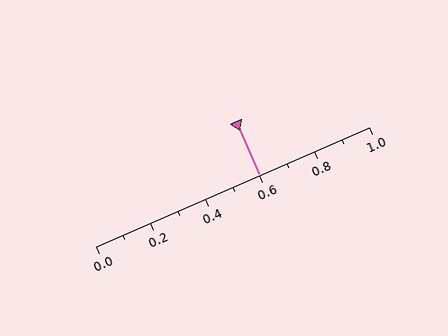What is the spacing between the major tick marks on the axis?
The major ticks are spaced 0.2 apart.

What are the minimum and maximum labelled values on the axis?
The axis runs from 0.0 to 1.0.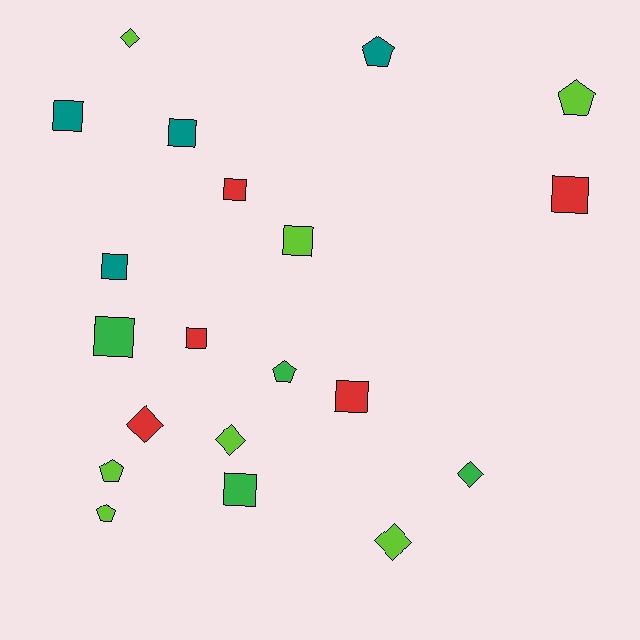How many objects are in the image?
There are 20 objects.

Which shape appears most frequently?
Square, with 10 objects.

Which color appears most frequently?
Lime, with 7 objects.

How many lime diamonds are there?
There are 3 lime diamonds.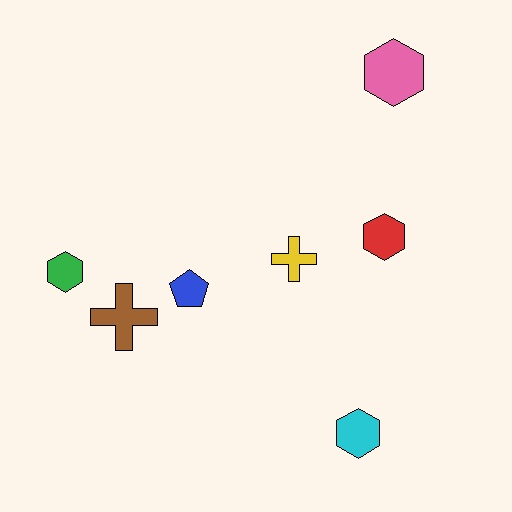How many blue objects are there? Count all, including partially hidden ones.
There is 1 blue object.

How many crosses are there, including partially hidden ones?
There are 2 crosses.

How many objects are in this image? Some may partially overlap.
There are 7 objects.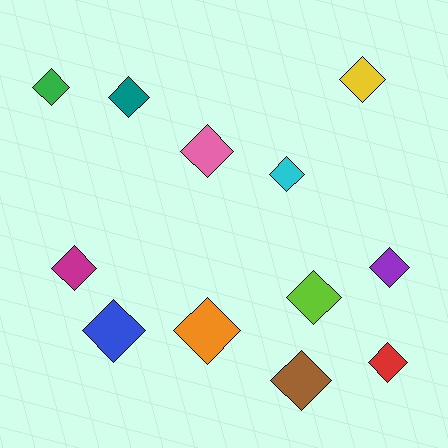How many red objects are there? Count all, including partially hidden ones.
There is 1 red object.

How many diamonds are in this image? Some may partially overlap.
There are 12 diamonds.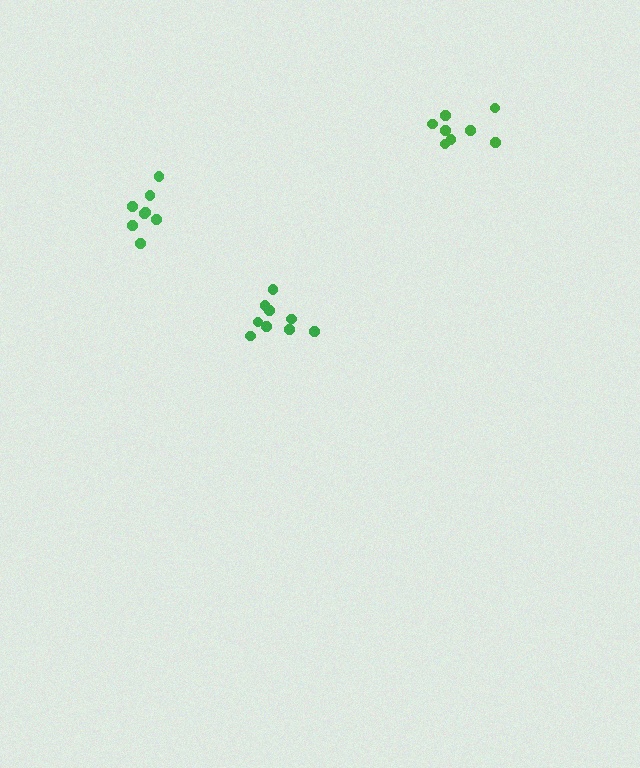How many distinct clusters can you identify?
There are 3 distinct clusters.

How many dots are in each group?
Group 1: 9 dots, Group 2: 8 dots, Group 3: 8 dots (25 total).